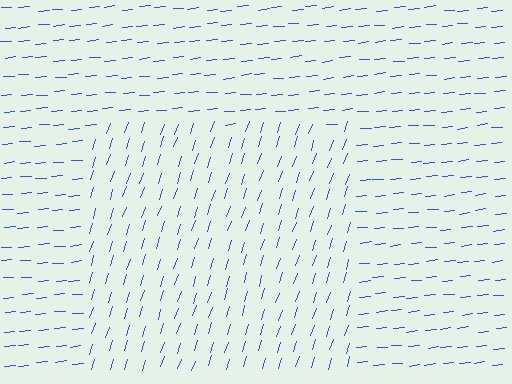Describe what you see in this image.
The image is filled with small blue line segments. A rectangle region in the image has lines oriented differently from the surrounding lines, creating a visible texture boundary.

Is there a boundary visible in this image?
Yes, there is a texture boundary formed by a change in line orientation.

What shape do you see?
I see a rectangle.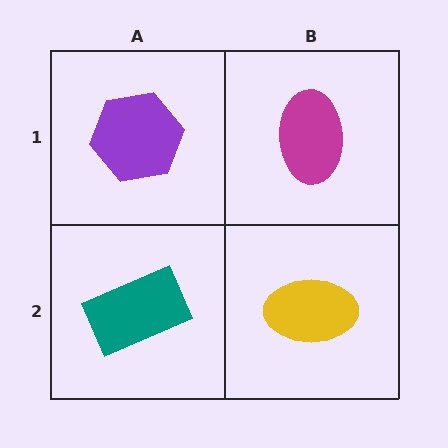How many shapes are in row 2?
2 shapes.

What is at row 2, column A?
A teal rectangle.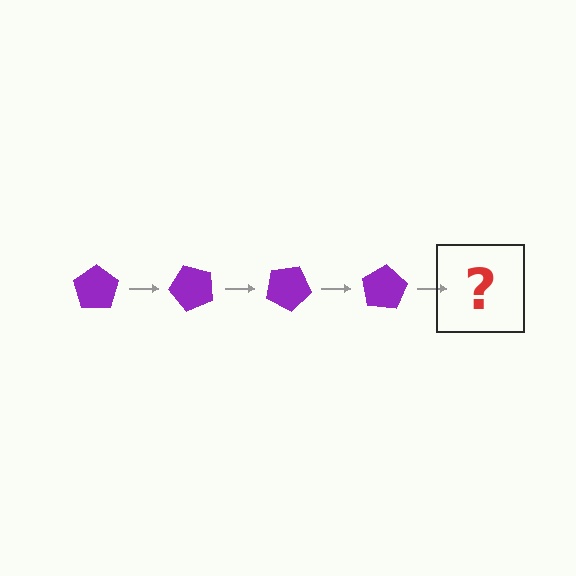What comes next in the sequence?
The next element should be a purple pentagon rotated 200 degrees.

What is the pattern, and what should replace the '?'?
The pattern is that the pentagon rotates 50 degrees each step. The '?' should be a purple pentagon rotated 200 degrees.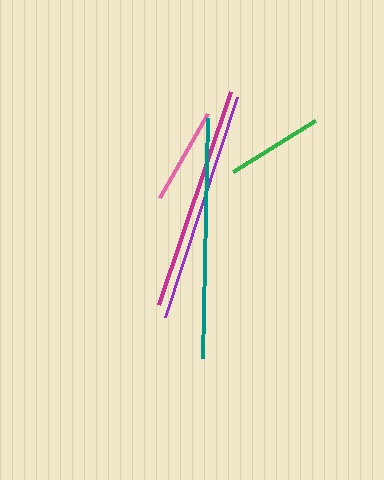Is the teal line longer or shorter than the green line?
The teal line is longer than the green line.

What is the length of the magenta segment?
The magenta segment is approximately 225 pixels long.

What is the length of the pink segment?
The pink segment is approximately 96 pixels long.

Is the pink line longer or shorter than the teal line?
The teal line is longer than the pink line.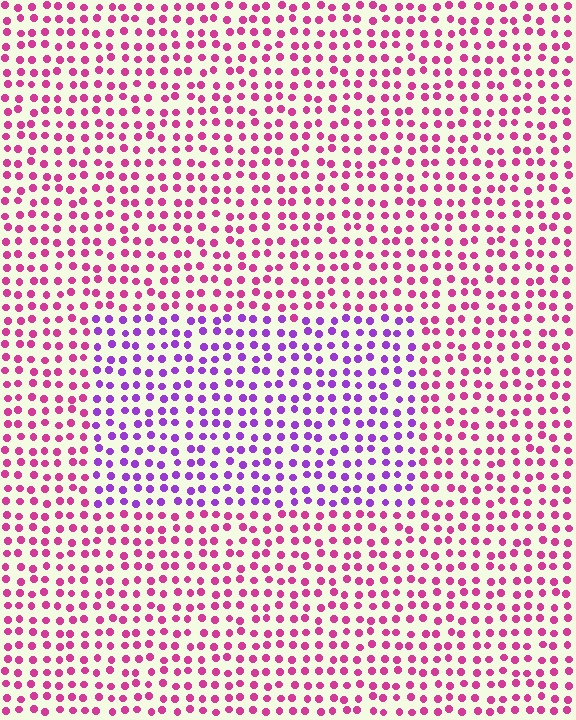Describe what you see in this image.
The image is filled with small magenta elements in a uniform arrangement. A rectangle-shaped region is visible where the elements are tinted to a slightly different hue, forming a subtle color boundary.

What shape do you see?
I see a rectangle.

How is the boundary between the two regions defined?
The boundary is defined purely by a slight shift in hue (about 45 degrees). Spacing, size, and orientation are identical on both sides.